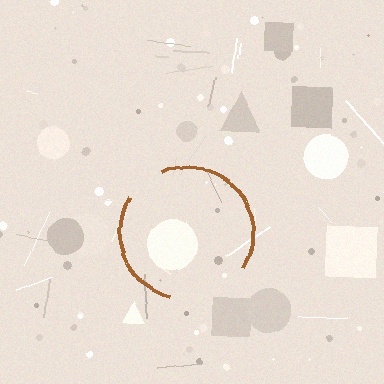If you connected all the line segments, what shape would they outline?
They would outline a circle.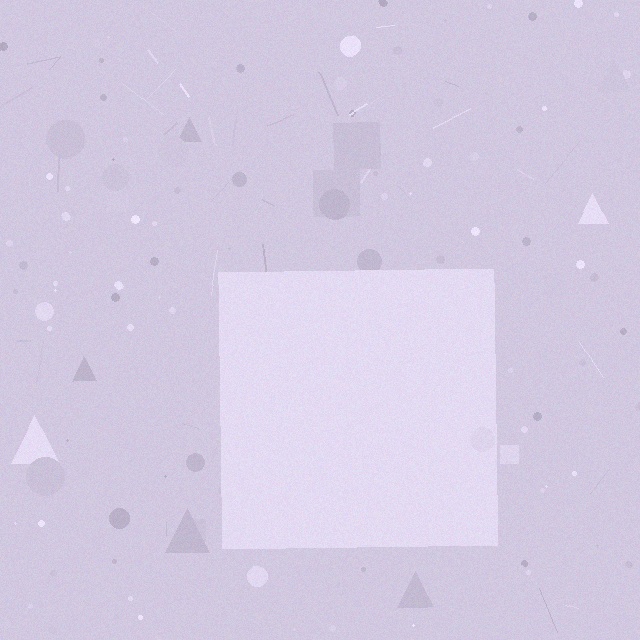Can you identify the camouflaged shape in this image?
The camouflaged shape is a square.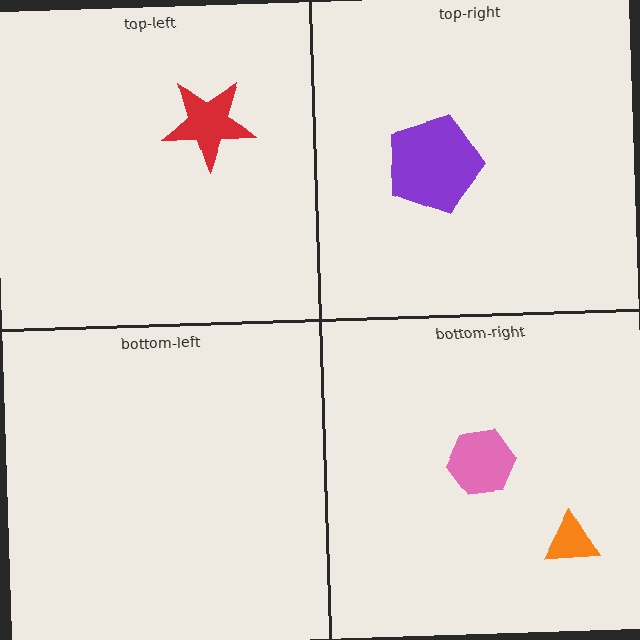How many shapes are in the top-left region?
1.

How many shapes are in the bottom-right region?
2.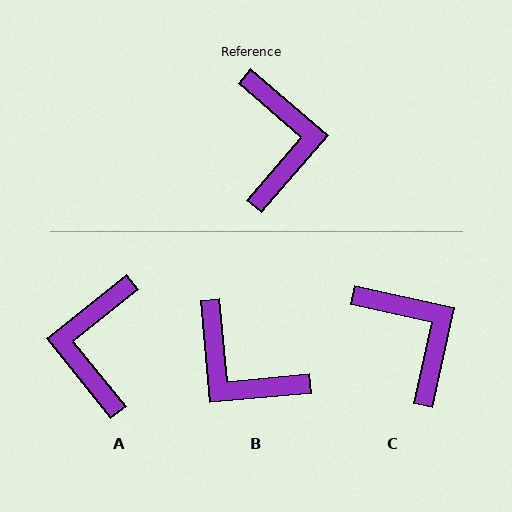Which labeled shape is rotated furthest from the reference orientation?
A, about 170 degrees away.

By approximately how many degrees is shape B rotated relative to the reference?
Approximately 134 degrees clockwise.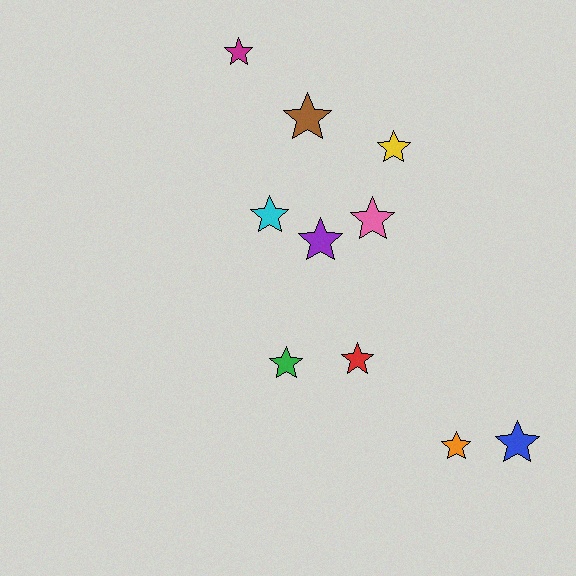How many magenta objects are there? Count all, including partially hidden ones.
There is 1 magenta object.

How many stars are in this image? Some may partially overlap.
There are 10 stars.